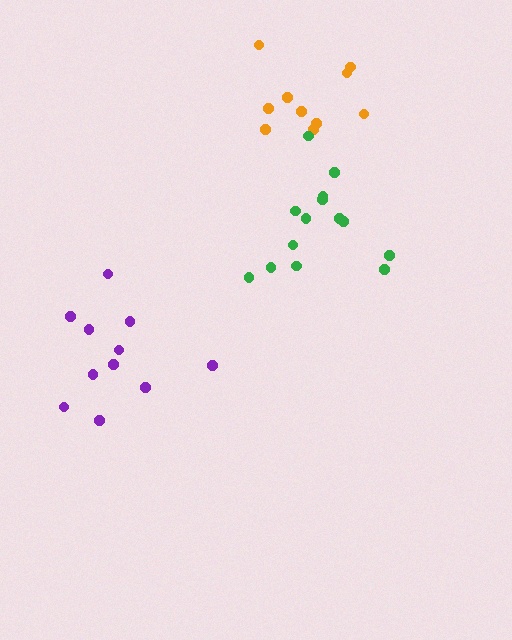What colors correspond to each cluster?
The clusters are colored: orange, purple, green.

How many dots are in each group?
Group 1: 10 dots, Group 2: 11 dots, Group 3: 14 dots (35 total).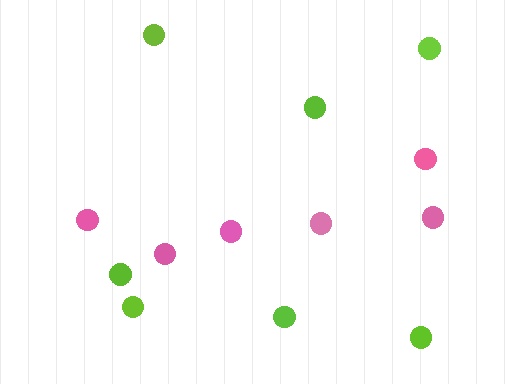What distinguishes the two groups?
There are 2 groups: one group of pink circles (6) and one group of lime circles (7).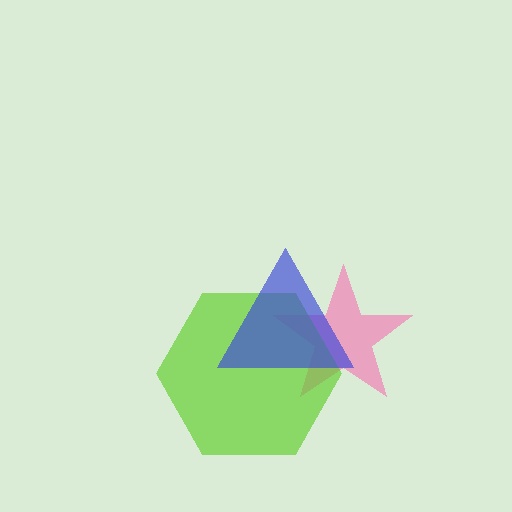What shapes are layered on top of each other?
The layered shapes are: a pink star, a lime hexagon, a blue triangle.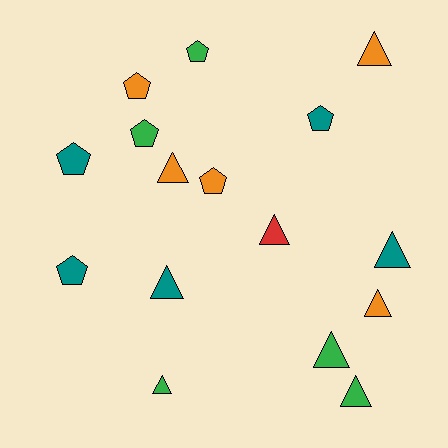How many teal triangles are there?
There are 2 teal triangles.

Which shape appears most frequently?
Triangle, with 9 objects.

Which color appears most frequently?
Orange, with 5 objects.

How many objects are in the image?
There are 16 objects.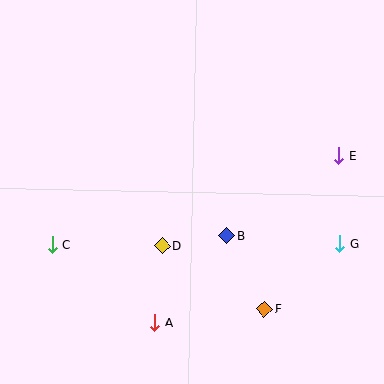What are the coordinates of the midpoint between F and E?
The midpoint between F and E is at (301, 232).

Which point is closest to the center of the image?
Point B at (227, 236) is closest to the center.